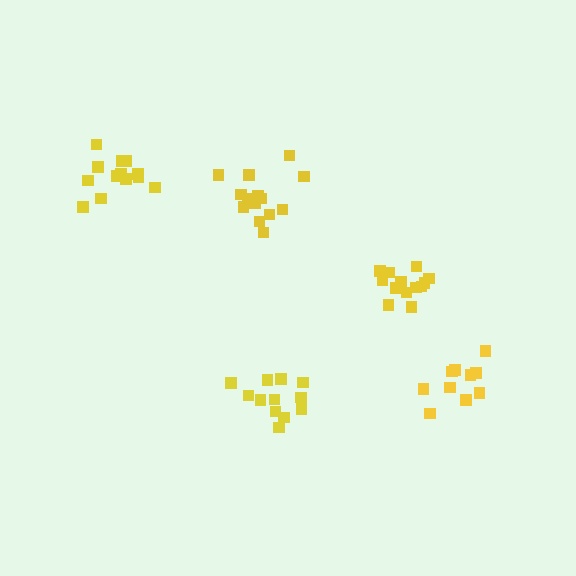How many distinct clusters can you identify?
There are 5 distinct clusters.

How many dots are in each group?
Group 1: 14 dots, Group 2: 13 dots, Group 3: 12 dots, Group 4: 13 dots, Group 5: 10 dots (62 total).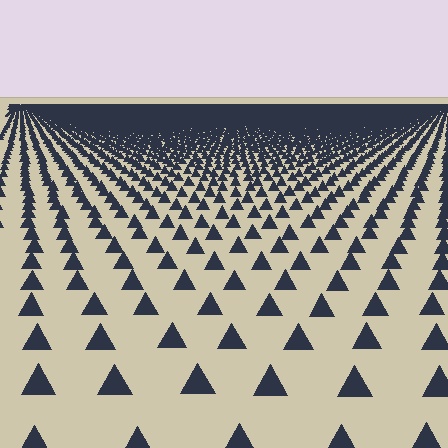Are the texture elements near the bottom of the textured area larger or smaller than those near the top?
Larger. Near the bottom, elements are closer to the viewer and appear at a bigger on-screen size.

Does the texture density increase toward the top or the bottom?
Density increases toward the top.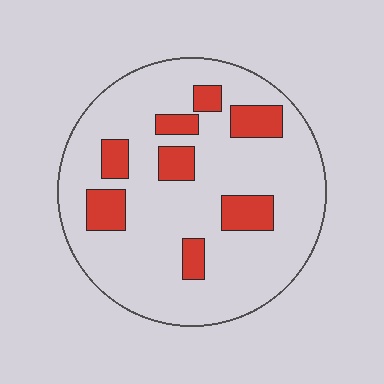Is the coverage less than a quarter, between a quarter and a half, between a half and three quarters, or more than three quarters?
Less than a quarter.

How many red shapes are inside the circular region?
8.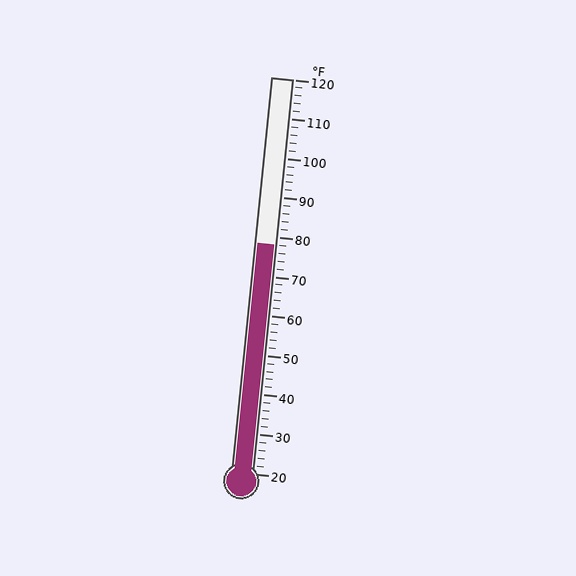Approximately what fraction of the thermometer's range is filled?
The thermometer is filled to approximately 60% of its range.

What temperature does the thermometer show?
The thermometer shows approximately 78°F.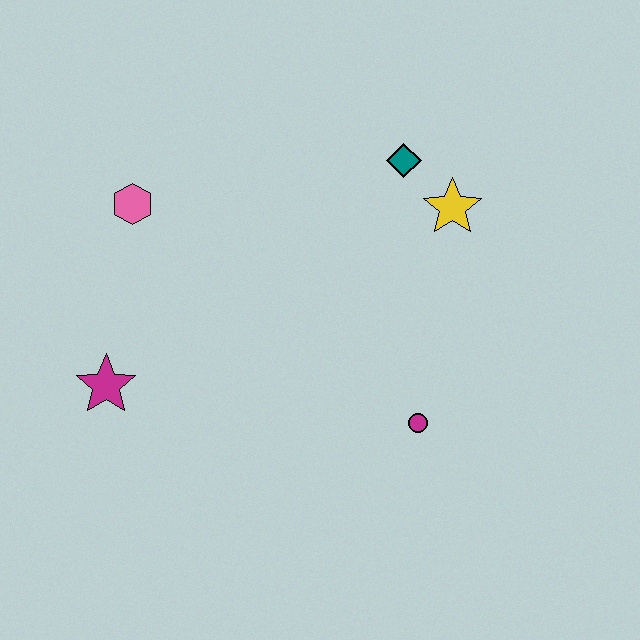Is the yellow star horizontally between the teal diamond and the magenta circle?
No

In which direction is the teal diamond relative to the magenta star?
The teal diamond is to the right of the magenta star.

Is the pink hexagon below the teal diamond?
Yes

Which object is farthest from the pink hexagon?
The magenta circle is farthest from the pink hexagon.